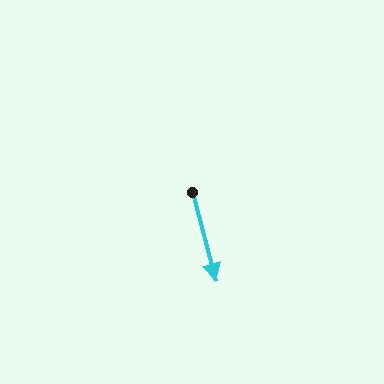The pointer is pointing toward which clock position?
Roughly 5 o'clock.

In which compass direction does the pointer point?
South.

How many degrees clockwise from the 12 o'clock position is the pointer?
Approximately 165 degrees.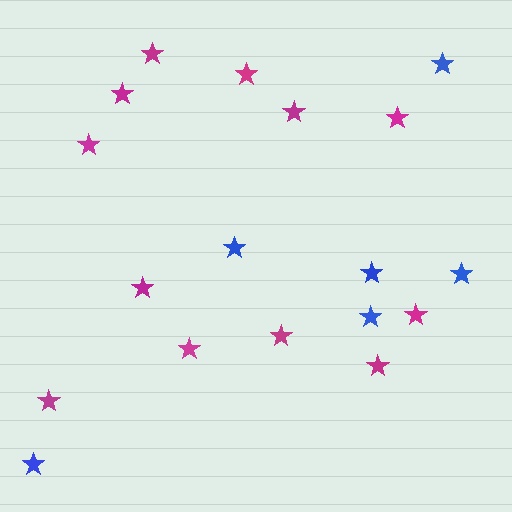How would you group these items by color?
There are 2 groups: one group of magenta stars (12) and one group of blue stars (6).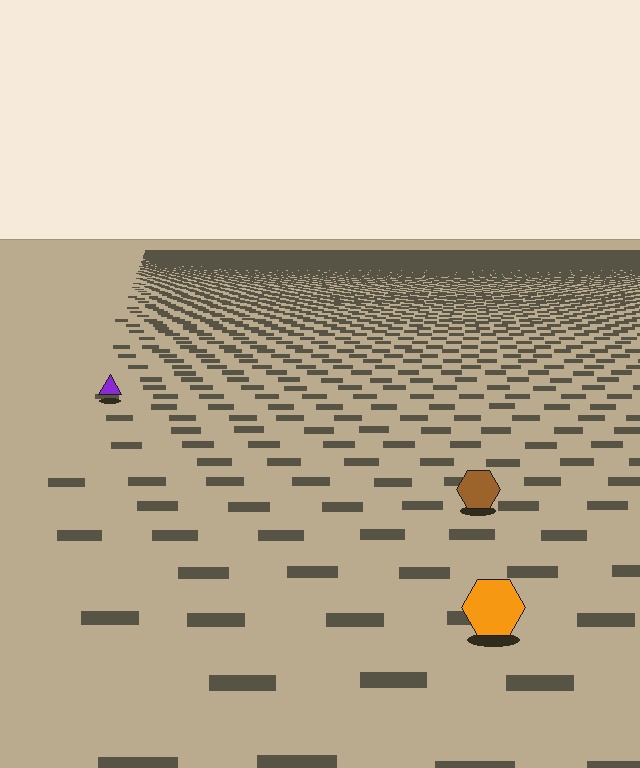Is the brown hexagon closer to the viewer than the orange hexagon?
No. The orange hexagon is closer — you can tell from the texture gradient: the ground texture is coarser near it.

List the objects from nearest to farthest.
From nearest to farthest: the orange hexagon, the brown hexagon, the purple triangle.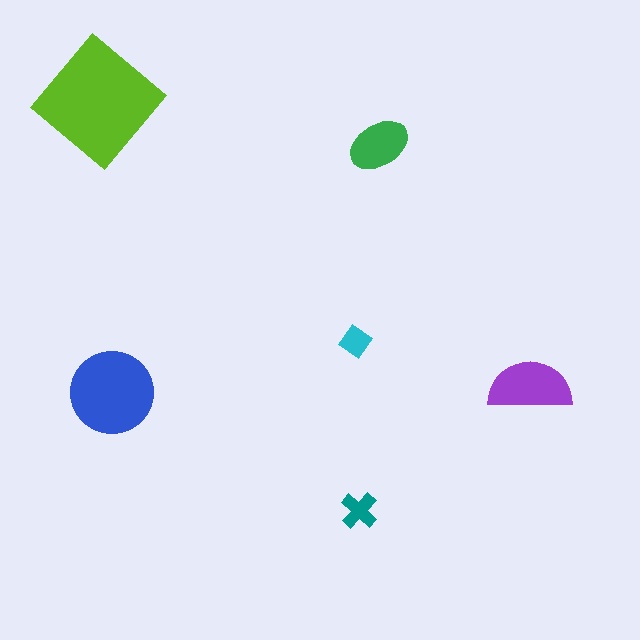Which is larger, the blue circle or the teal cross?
The blue circle.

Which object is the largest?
The lime diamond.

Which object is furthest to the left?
The lime diamond is leftmost.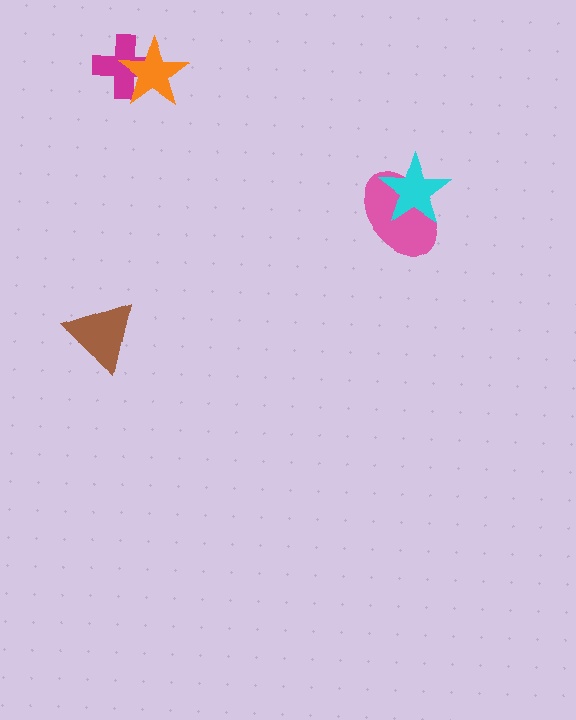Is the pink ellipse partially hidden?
Yes, it is partially covered by another shape.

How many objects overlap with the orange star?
1 object overlaps with the orange star.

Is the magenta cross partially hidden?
Yes, it is partially covered by another shape.